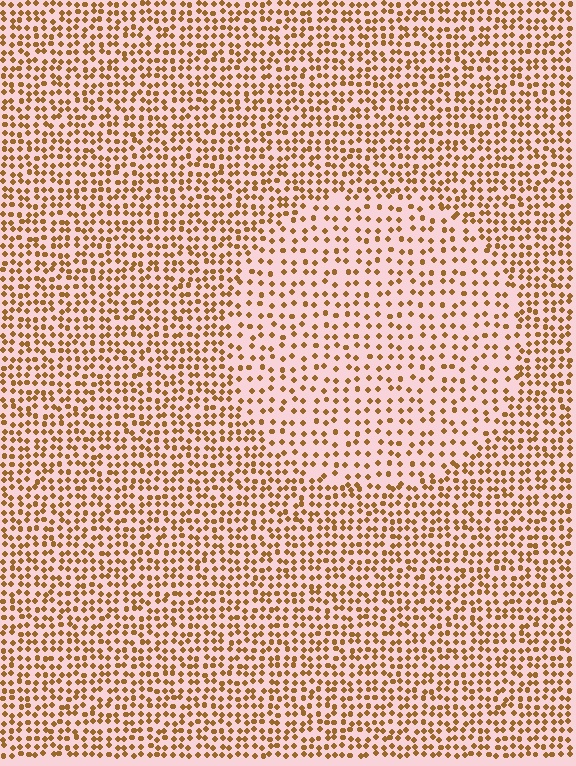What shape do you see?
I see a circle.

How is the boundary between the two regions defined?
The boundary is defined by a change in element density (approximately 1.7x ratio). All elements are the same color, size, and shape.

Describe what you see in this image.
The image contains small brown elements arranged at two different densities. A circle-shaped region is visible where the elements are less densely packed than the surrounding area.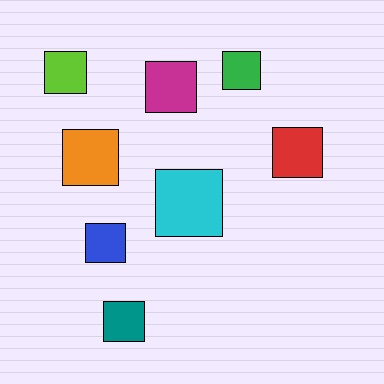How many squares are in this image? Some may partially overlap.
There are 8 squares.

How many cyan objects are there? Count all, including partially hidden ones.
There is 1 cyan object.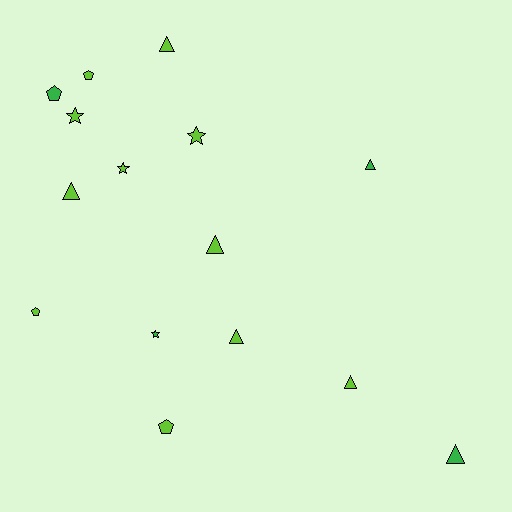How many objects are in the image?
There are 15 objects.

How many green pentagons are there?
There is 1 green pentagon.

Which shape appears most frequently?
Triangle, with 7 objects.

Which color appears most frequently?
Lime, with 11 objects.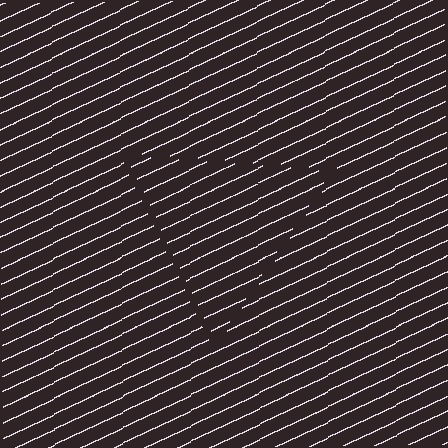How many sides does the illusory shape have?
3 sides — the line-ends trace a triangle.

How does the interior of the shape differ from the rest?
The interior of the shape contains the same grating, shifted by half a period — the contour is defined by the phase discontinuity where line-ends from the inner and outer gratings abut.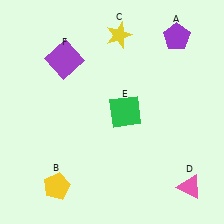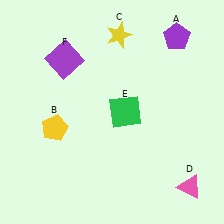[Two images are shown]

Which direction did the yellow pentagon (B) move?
The yellow pentagon (B) moved up.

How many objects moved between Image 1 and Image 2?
1 object moved between the two images.